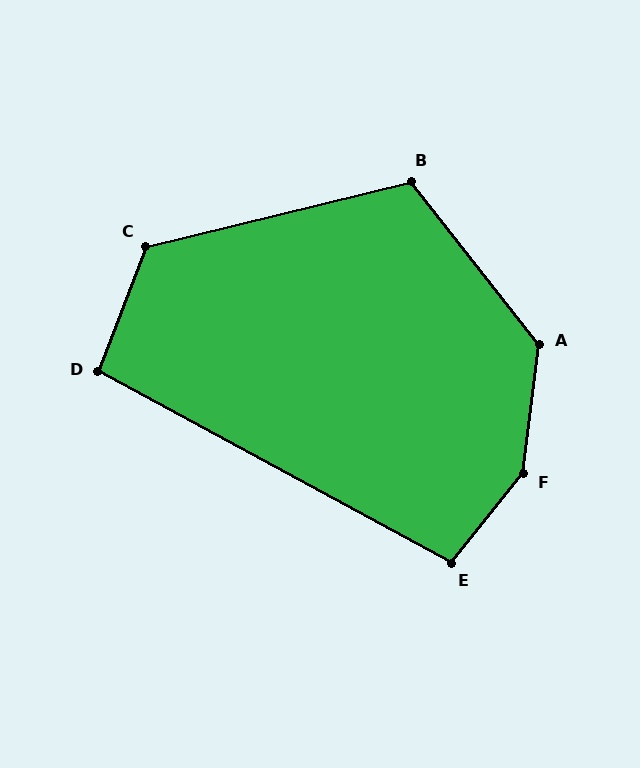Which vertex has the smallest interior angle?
D, at approximately 98 degrees.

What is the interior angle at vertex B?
Approximately 114 degrees (obtuse).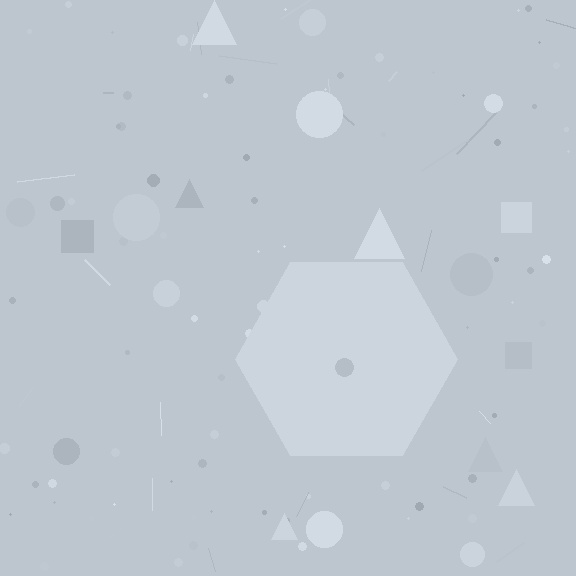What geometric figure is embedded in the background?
A hexagon is embedded in the background.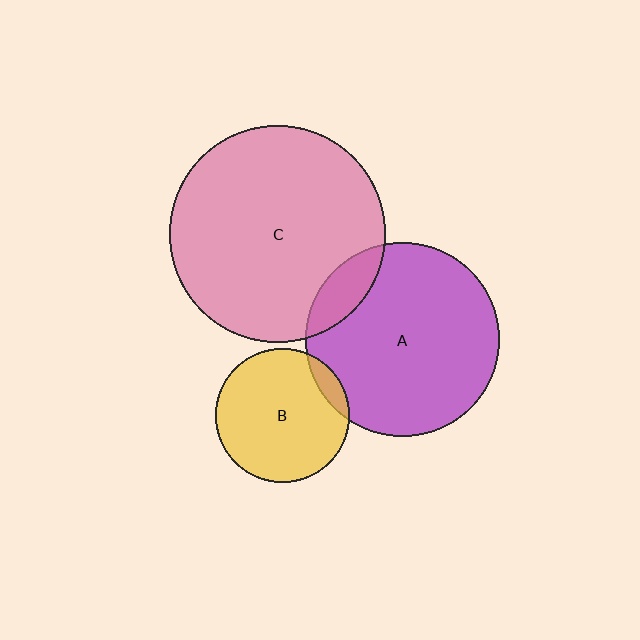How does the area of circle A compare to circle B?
Approximately 2.1 times.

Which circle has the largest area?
Circle C (pink).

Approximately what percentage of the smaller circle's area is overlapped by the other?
Approximately 10%.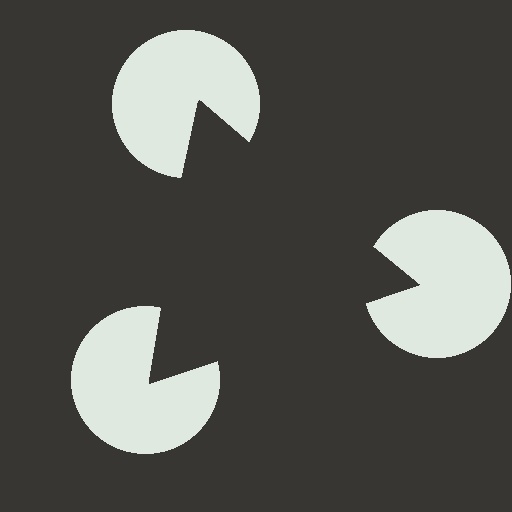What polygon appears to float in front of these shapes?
An illusory triangle — its edges are inferred from the aligned wedge cuts in the pac-man discs, not physically drawn.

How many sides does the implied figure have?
3 sides.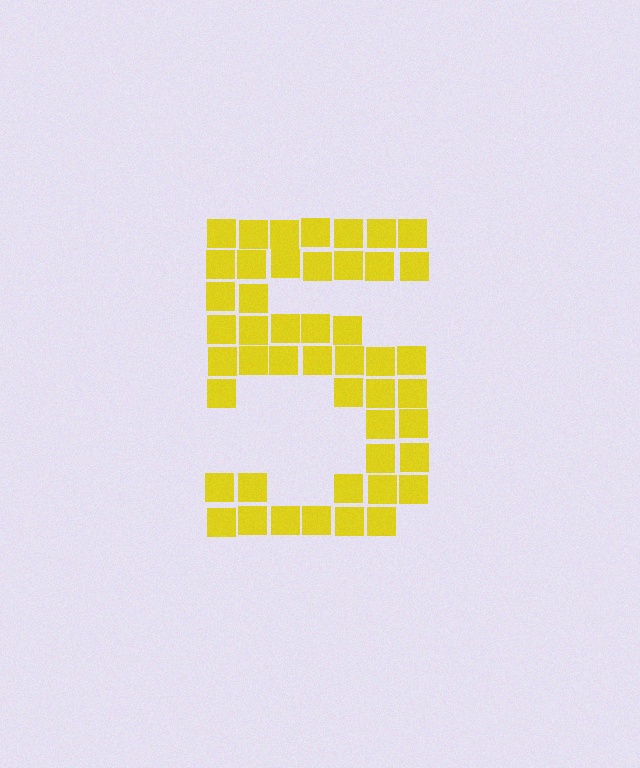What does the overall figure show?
The overall figure shows the digit 5.